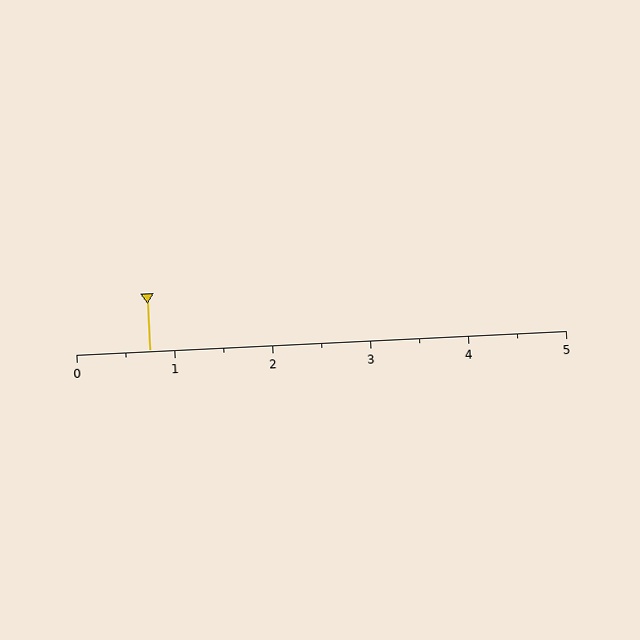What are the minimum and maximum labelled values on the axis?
The axis runs from 0 to 5.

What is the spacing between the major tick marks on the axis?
The major ticks are spaced 1 apart.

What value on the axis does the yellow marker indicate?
The marker indicates approximately 0.8.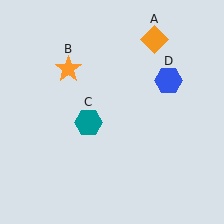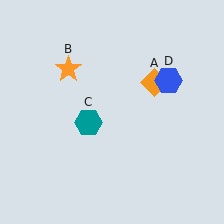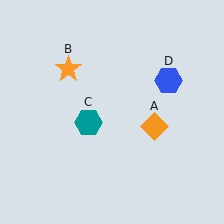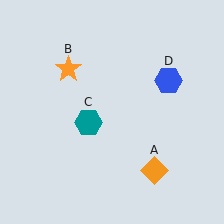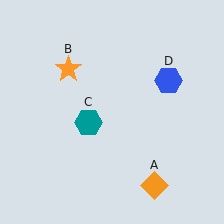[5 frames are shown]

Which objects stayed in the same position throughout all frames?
Orange star (object B) and teal hexagon (object C) and blue hexagon (object D) remained stationary.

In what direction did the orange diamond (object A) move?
The orange diamond (object A) moved down.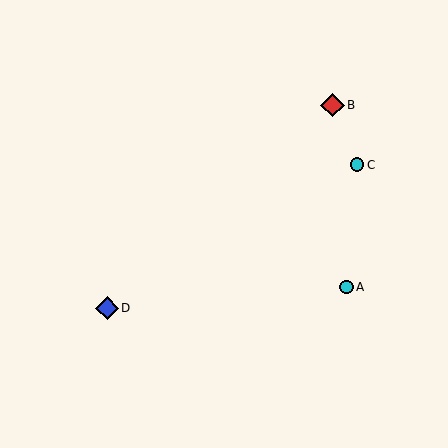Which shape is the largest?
The red diamond (labeled B) is the largest.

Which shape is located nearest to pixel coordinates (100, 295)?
The blue diamond (labeled D) at (107, 308) is nearest to that location.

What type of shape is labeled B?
Shape B is a red diamond.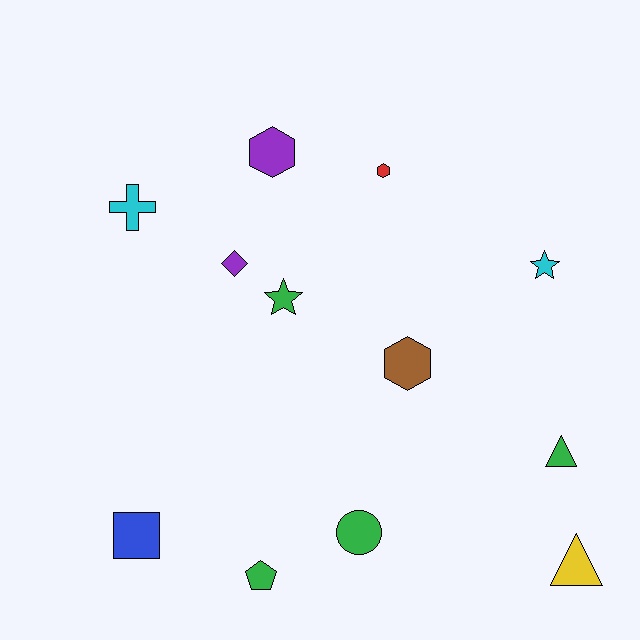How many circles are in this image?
There is 1 circle.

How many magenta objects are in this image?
There are no magenta objects.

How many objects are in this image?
There are 12 objects.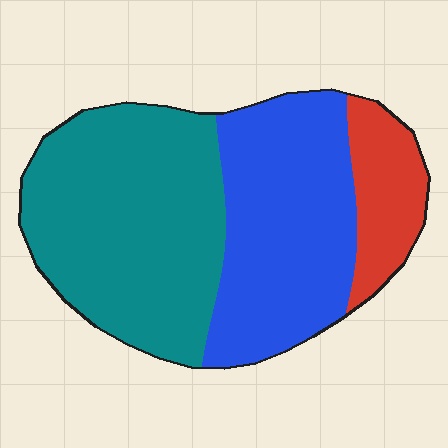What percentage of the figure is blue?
Blue takes up between a third and a half of the figure.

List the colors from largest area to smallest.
From largest to smallest: teal, blue, red.